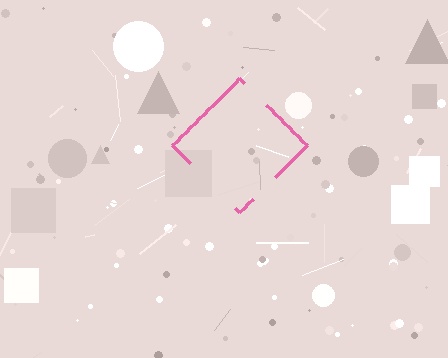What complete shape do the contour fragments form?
The contour fragments form a diamond.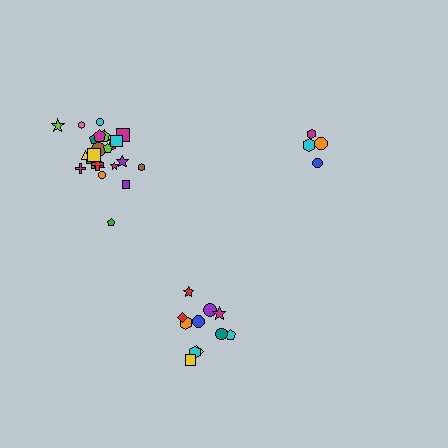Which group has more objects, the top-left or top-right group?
The top-left group.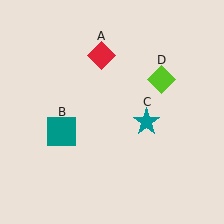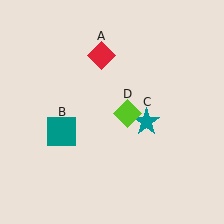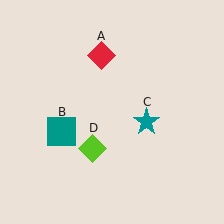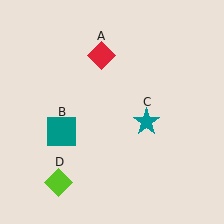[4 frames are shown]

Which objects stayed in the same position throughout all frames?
Red diamond (object A) and teal square (object B) and teal star (object C) remained stationary.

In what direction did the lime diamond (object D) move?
The lime diamond (object D) moved down and to the left.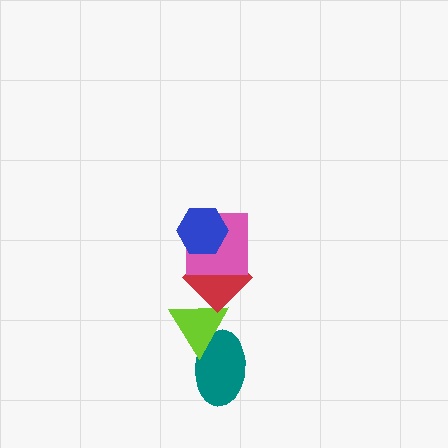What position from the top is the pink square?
The pink square is 2nd from the top.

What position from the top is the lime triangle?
The lime triangle is 4th from the top.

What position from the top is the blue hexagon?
The blue hexagon is 1st from the top.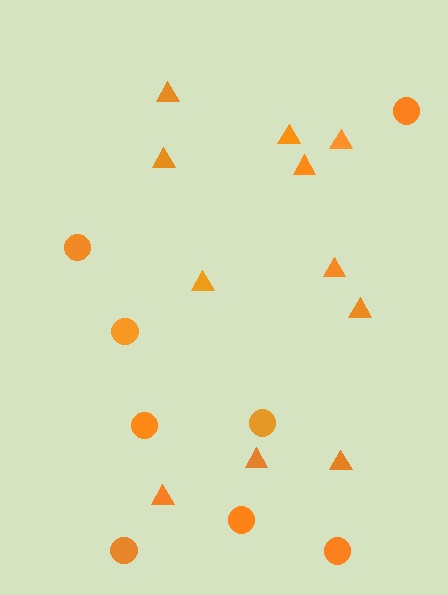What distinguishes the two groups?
There are 2 groups: one group of triangles (11) and one group of circles (8).